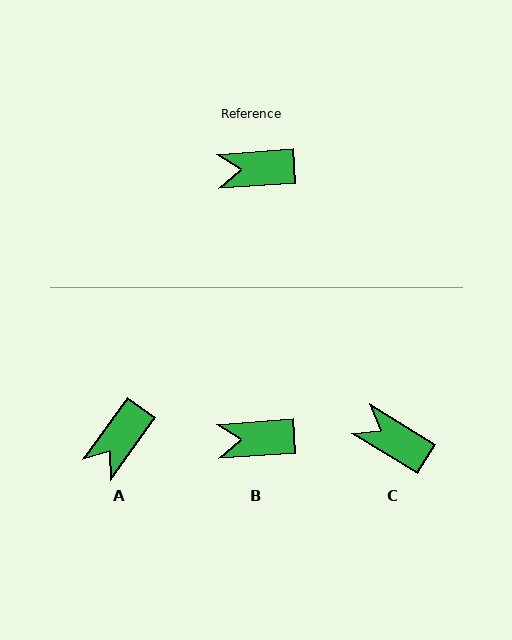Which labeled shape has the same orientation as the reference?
B.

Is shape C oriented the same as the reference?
No, it is off by about 36 degrees.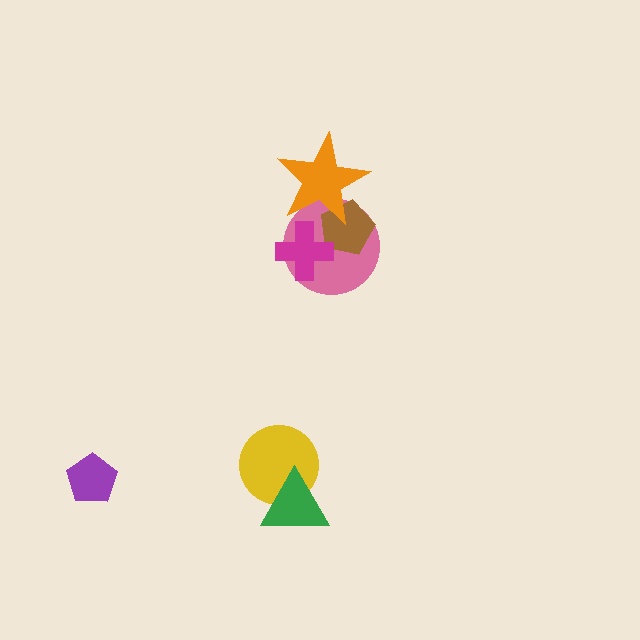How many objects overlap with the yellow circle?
1 object overlaps with the yellow circle.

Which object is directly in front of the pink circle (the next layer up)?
The brown pentagon is directly in front of the pink circle.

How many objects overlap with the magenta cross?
2 objects overlap with the magenta cross.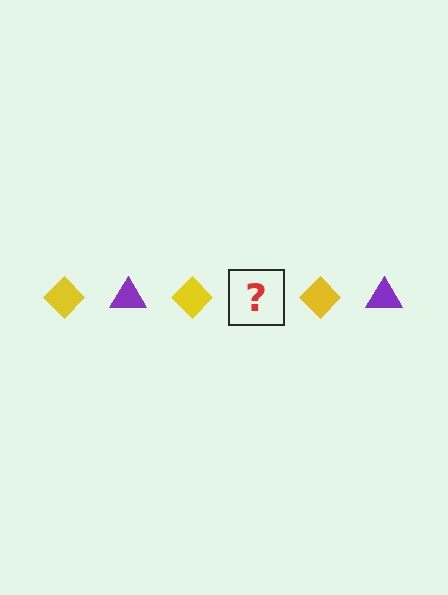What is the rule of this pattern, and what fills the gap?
The rule is that the pattern alternates between yellow diamond and purple triangle. The gap should be filled with a purple triangle.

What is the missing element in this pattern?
The missing element is a purple triangle.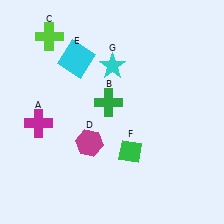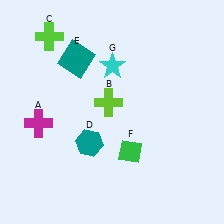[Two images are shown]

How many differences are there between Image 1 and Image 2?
There are 3 differences between the two images.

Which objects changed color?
B changed from green to lime. D changed from magenta to teal. E changed from cyan to teal.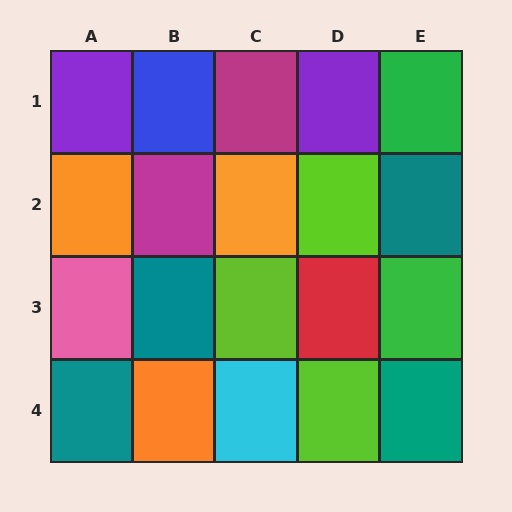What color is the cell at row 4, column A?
Teal.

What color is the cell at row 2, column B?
Magenta.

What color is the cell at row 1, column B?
Blue.